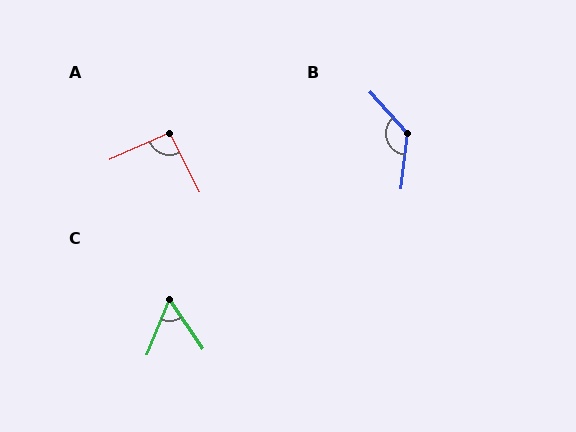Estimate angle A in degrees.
Approximately 92 degrees.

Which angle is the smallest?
C, at approximately 56 degrees.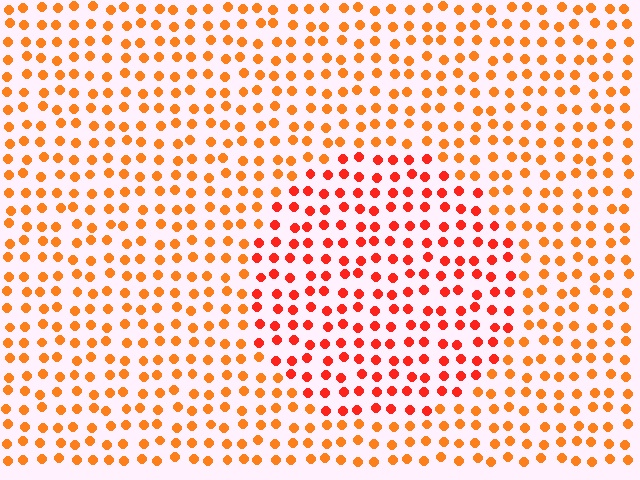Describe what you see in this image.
The image is filled with small orange elements in a uniform arrangement. A circle-shaped region is visible where the elements are tinted to a slightly different hue, forming a subtle color boundary.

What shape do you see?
I see a circle.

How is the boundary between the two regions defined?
The boundary is defined purely by a slight shift in hue (about 25 degrees). Spacing, size, and orientation are identical on both sides.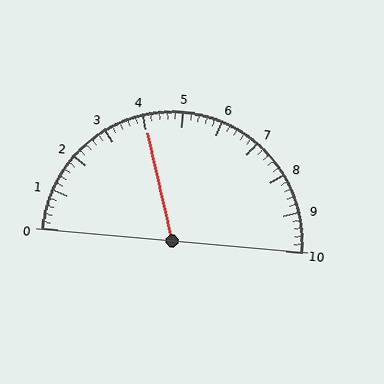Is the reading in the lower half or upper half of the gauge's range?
The reading is in the lower half of the range (0 to 10).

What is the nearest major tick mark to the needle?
The nearest major tick mark is 4.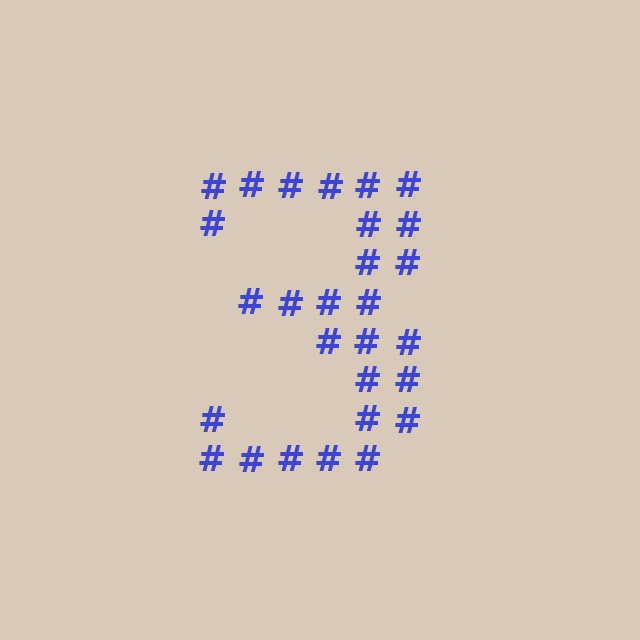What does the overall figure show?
The overall figure shows the digit 3.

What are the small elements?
The small elements are hash symbols.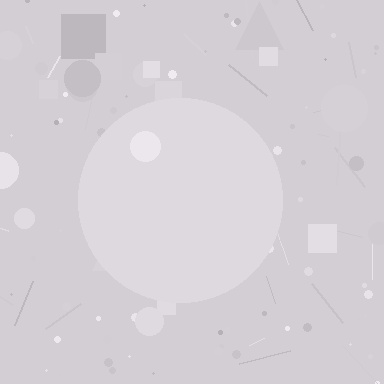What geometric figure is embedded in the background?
A circle is embedded in the background.